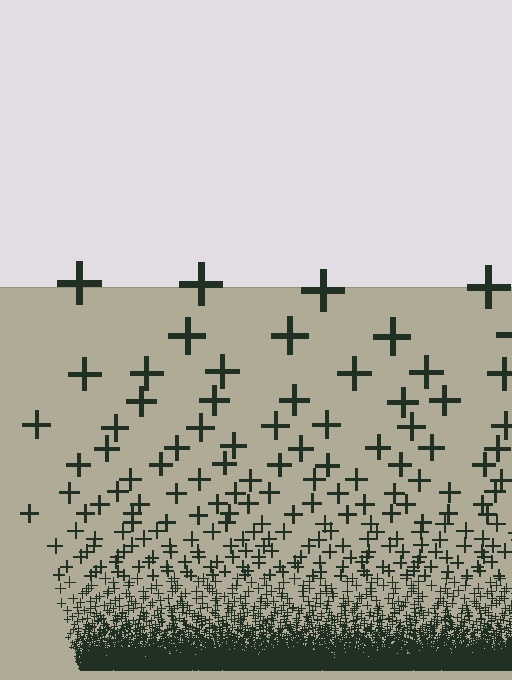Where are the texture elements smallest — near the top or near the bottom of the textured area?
Near the bottom.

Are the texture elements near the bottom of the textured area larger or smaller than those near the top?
Smaller. The gradient is inverted — elements near the bottom are smaller and denser.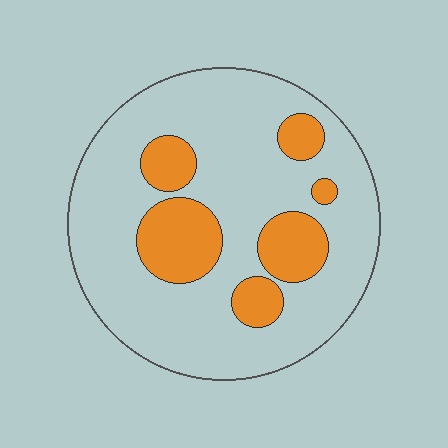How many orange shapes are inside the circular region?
6.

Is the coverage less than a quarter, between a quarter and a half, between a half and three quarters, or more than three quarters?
Less than a quarter.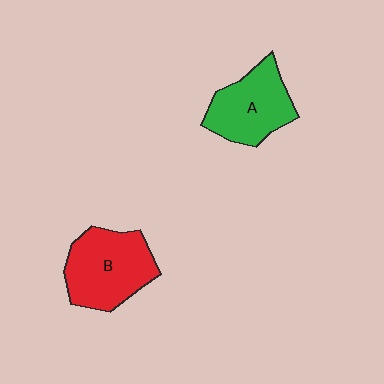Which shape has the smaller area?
Shape A (green).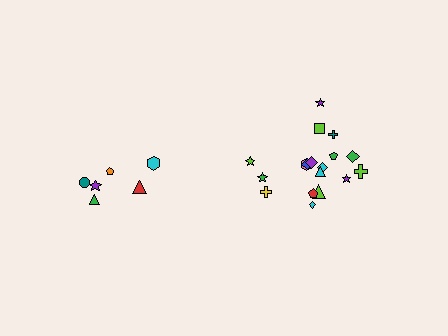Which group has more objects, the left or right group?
The right group.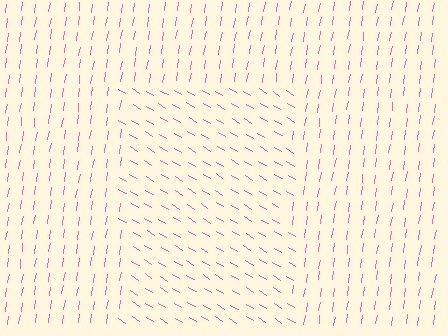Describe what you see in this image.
The image is filled with small pink line segments. A rectangle region in the image has lines oriented differently from the surrounding lines, creating a visible texture boundary.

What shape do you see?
I see a rectangle.